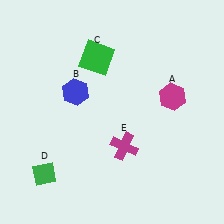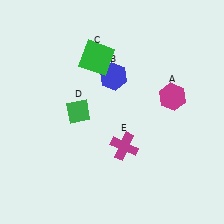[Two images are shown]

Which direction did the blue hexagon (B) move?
The blue hexagon (B) moved right.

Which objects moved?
The objects that moved are: the blue hexagon (B), the green diamond (D).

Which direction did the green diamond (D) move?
The green diamond (D) moved up.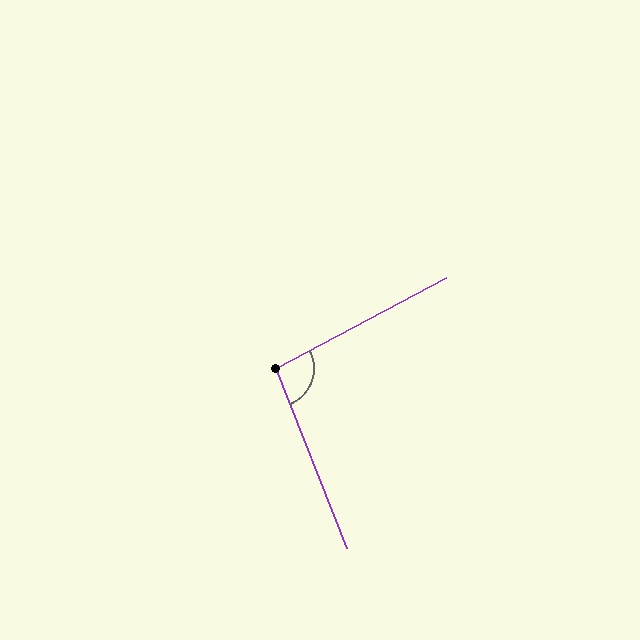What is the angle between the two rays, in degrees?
Approximately 96 degrees.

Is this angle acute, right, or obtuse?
It is obtuse.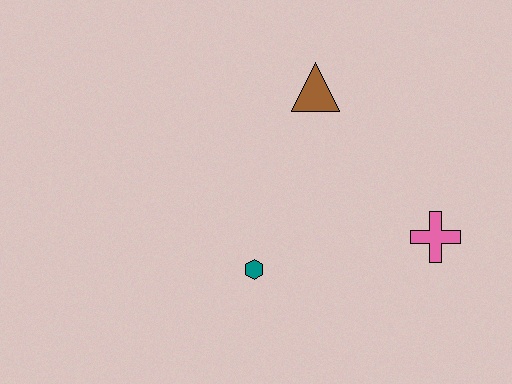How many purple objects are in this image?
There are no purple objects.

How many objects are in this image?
There are 3 objects.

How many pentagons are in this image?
There are no pentagons.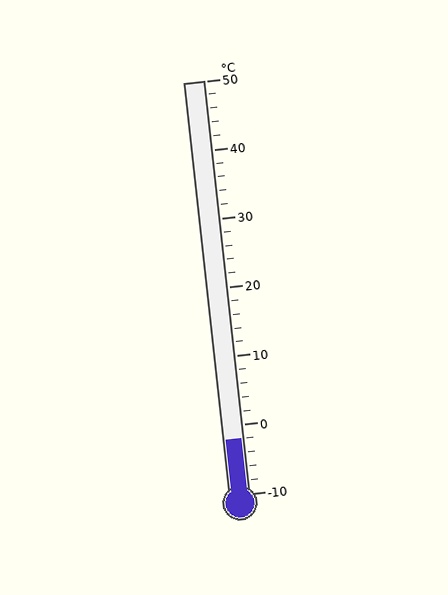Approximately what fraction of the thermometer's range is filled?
The thermometer is filled to approximately 15% of its range.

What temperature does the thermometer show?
The thermometer shows approximately -2°C.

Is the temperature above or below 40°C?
The temperature is below 40°C.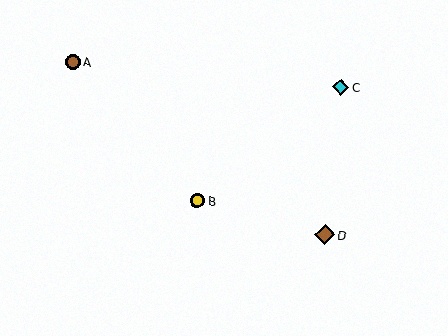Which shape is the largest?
The brown diamond (labeled D) is the largest.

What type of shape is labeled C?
Shape C is a cyan diamond.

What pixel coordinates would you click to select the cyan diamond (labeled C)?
Click at (341, 87) to select the cyan diamond C.